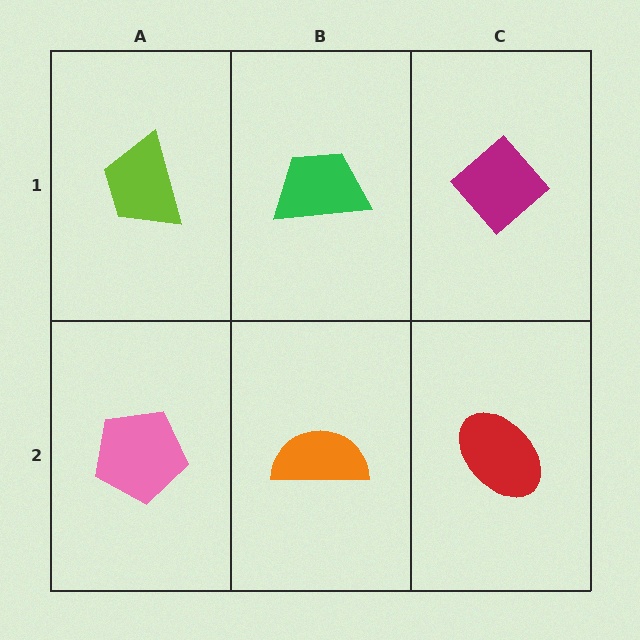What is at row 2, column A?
A pink pentagon.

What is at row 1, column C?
A magenta diamond.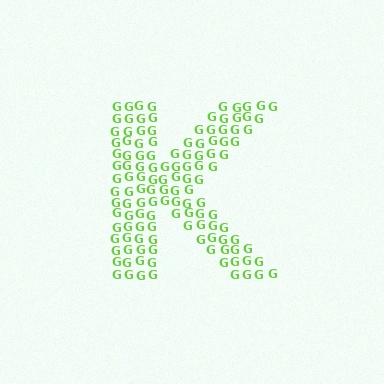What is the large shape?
The large shape is the letter K.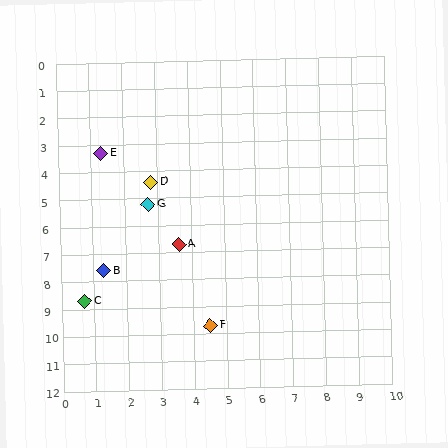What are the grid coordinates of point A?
Point A is at approximately (3.6, 6.7).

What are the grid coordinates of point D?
Point D is at approximately (2.8, 4.4).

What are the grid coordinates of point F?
Point F is at approximately (4.5, 9.7).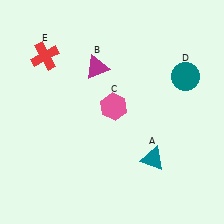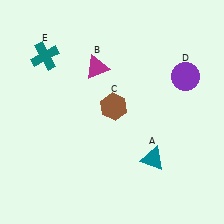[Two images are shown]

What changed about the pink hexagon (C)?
In Image 1, C is pink. In Image 2, it changed to brown.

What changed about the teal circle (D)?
In Image 1, D is teal. In Image 2, it changed to purple.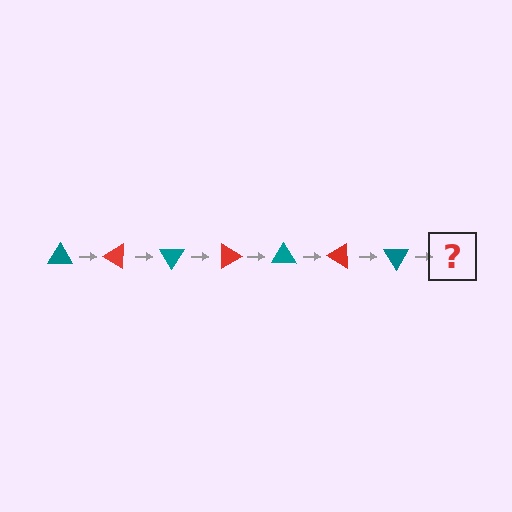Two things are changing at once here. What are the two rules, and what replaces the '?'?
The two rules are that it rotates 30 degrees each step and the color cycles through teal and red. The '?' should be a red triangle, rotated 210 degrees from the start.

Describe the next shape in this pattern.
It should be a red triangle, rotated 210 degrees from the start.